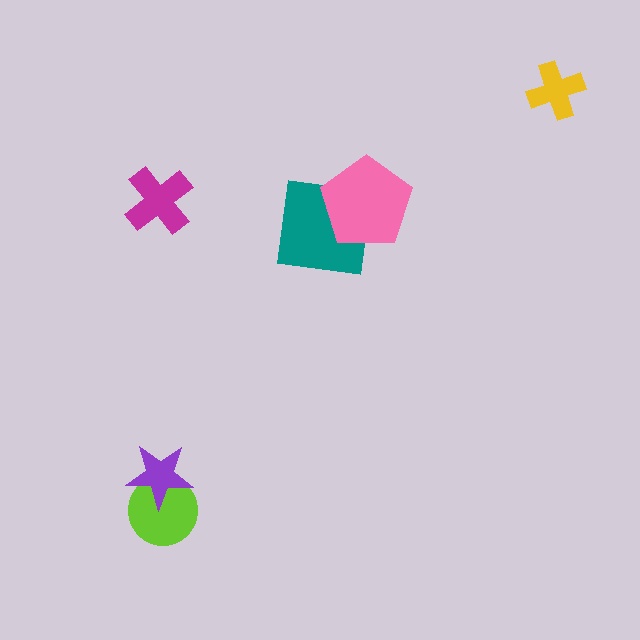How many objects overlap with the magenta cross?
0 objects overlap with the magenta cross.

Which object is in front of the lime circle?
The purple star is in front of the lime circle.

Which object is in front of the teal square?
The pink pentagon is in front of the teal square.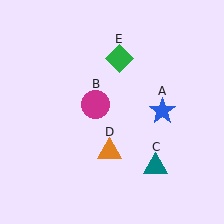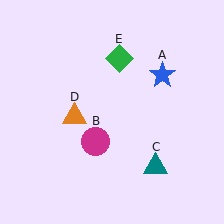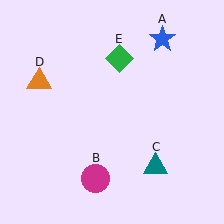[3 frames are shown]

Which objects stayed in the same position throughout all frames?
Teal triangle (object C) and green diamond (object E) remained stationary.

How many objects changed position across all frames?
3 objects changed position: blue star (object A), magenta circle (object B), orange triangle (object D).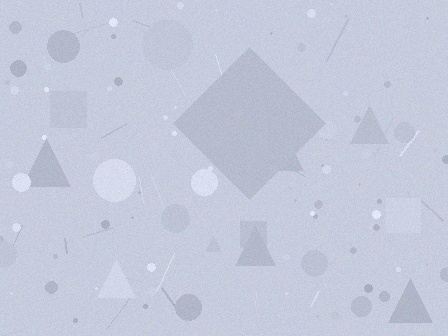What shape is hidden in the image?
A diamond is hidden in the image.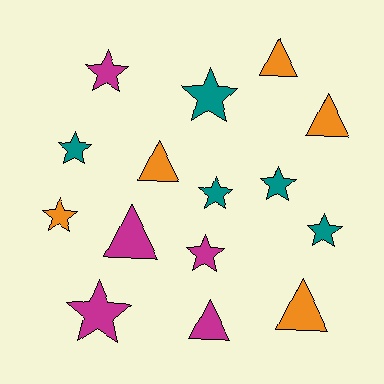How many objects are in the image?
There are 15 objects.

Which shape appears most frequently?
Star, with 9 objects.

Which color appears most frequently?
Orange, with 5 objects.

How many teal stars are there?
There are 5 teal stars.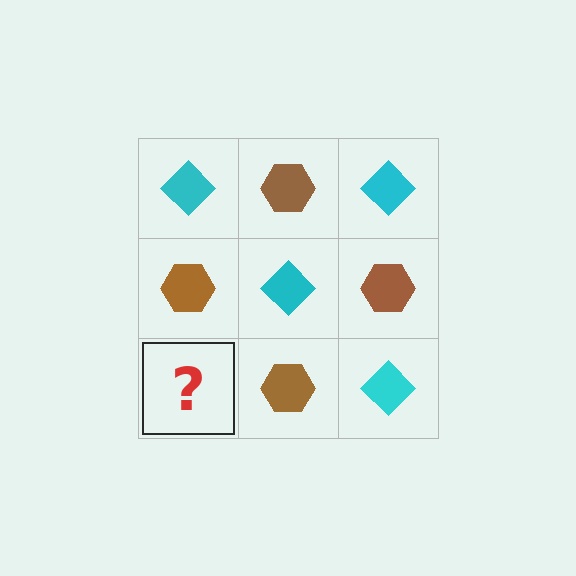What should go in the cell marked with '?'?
The missing cell should contain a cyan diamond.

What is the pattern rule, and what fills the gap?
The rule is that it alternates cyan diamond and brown hexagon in a checkerboard pattern. The gap should be filled with a cyan diamond.